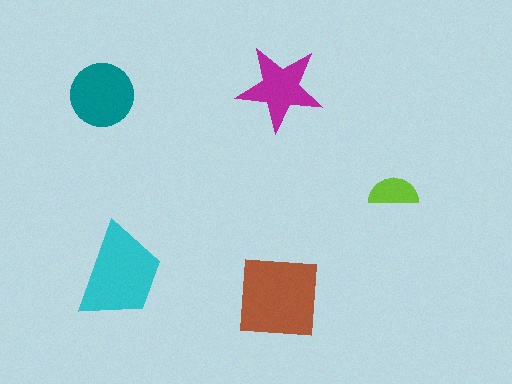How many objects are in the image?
There are 5 objects in the image.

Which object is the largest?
The brown square.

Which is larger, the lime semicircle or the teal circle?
The teal circle.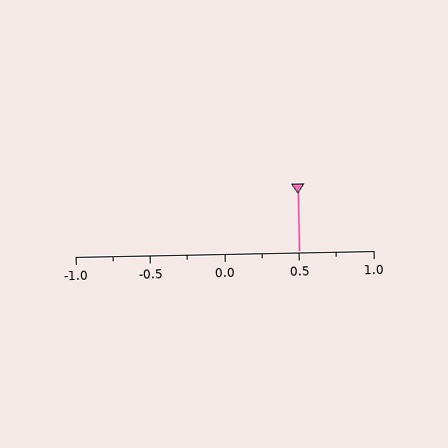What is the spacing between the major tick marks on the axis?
The major ticks are spaced 0.5 apart.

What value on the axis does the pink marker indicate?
The marker indicates approximately 0.5.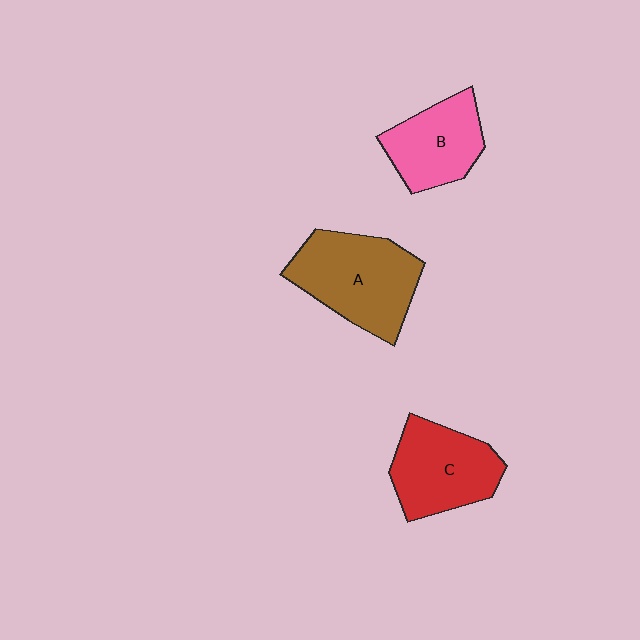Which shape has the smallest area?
Shape B (pink).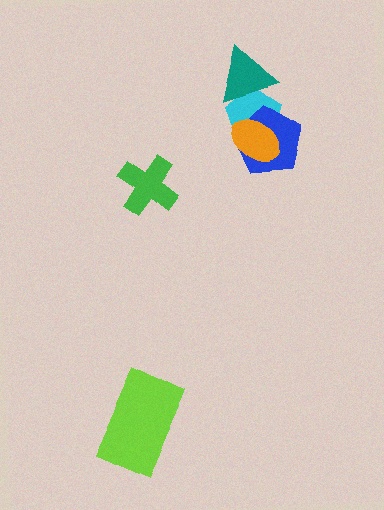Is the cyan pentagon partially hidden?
Yes, it is partially covered by another shape.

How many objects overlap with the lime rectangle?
0 objects overlap with the lime rectangle.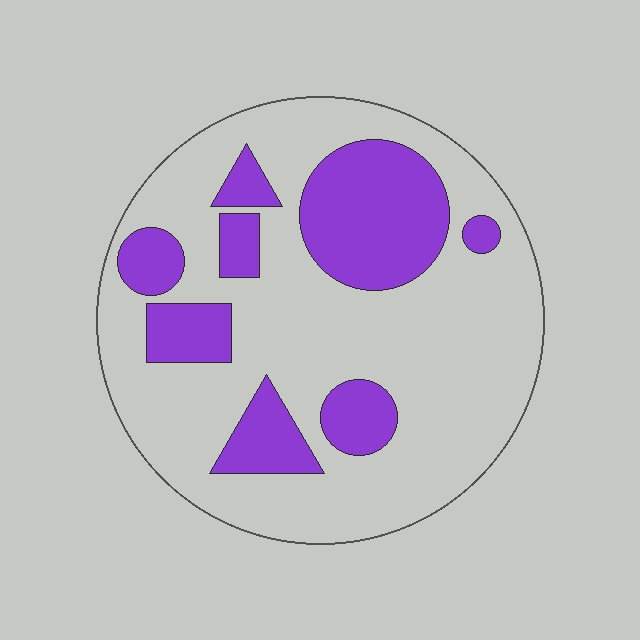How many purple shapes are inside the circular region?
8.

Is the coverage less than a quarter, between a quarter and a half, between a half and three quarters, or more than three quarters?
Between a quarter and a half.